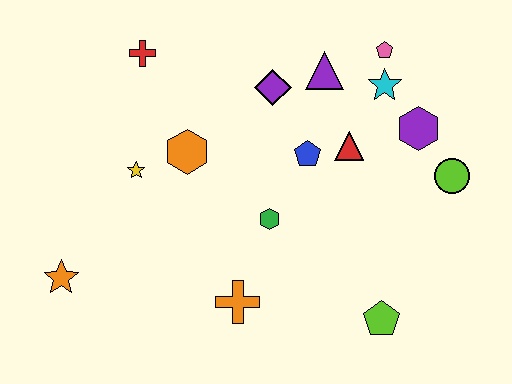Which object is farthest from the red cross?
The lime pentagon is farthest from the red cross.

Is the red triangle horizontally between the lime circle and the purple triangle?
Yes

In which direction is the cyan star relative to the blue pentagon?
The cyan star is to the right of the blue pentagon.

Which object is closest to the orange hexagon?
The yellow star is closest to the orange hexagon.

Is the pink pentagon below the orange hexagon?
No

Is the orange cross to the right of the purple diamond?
No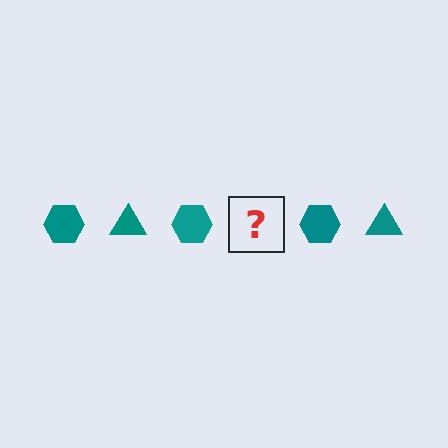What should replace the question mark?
The question mark should be replaced with a teal triangle.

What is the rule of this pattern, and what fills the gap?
The rule is that the pattern cycles through hexagon, triangle shapes in teal. The gap should be filled with a teal triangle.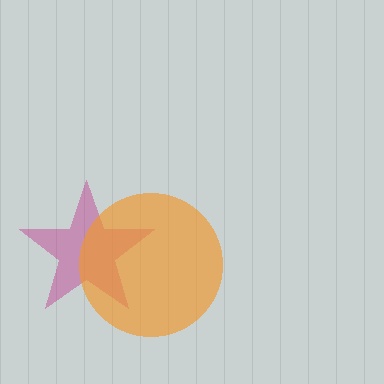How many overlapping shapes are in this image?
There are 2 overlapping shapes in the image.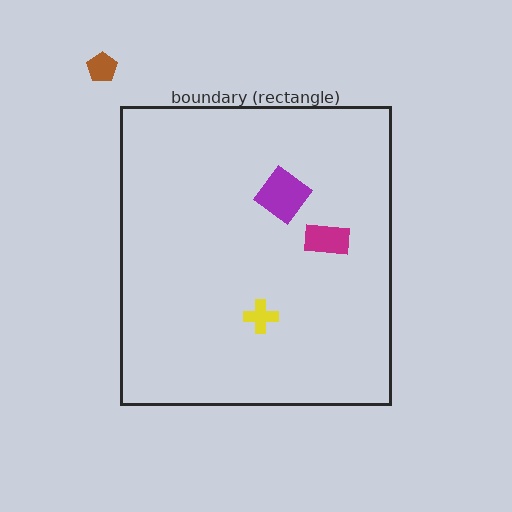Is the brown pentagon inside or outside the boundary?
Outside.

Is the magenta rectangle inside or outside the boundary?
Inside.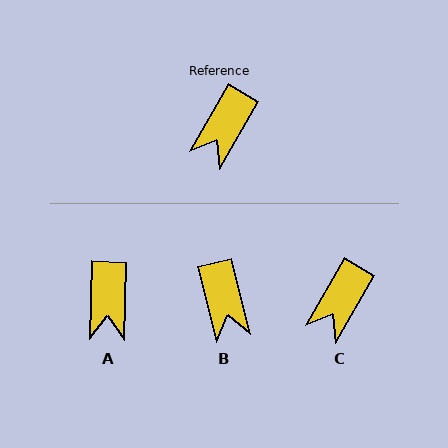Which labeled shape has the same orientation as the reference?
C.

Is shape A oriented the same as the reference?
No, it is off by about 28 degrees.